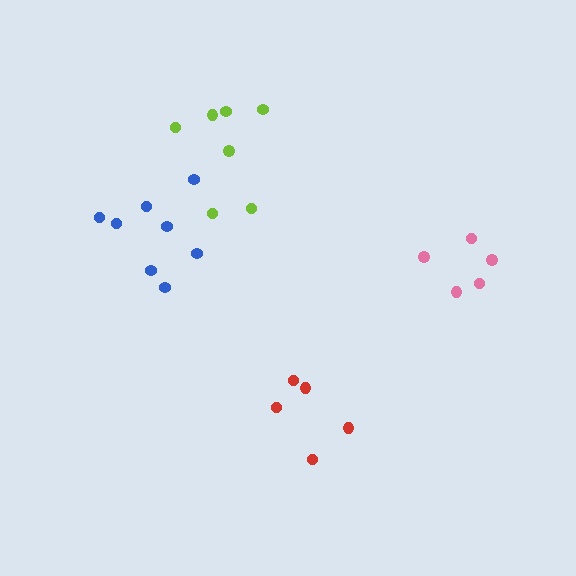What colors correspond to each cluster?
The clusters are colored: lime, red, blue, pink.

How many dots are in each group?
Group 1: 7 dots, Group 2: 5 dots, Group 3: 8 dots, Group 4: 5 dots (25 total).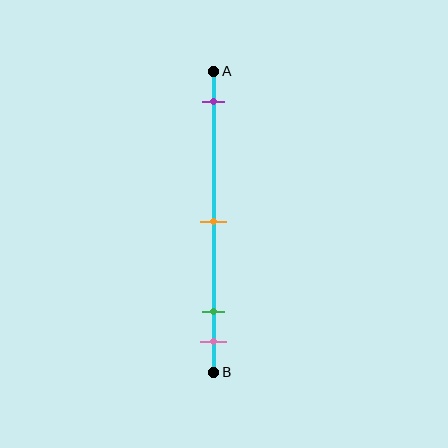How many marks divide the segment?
There are 4 marks dividing the segment.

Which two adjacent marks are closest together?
The green and pink marks are the closest adjacent pair.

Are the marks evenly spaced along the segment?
No, the marks are not evenly spaced.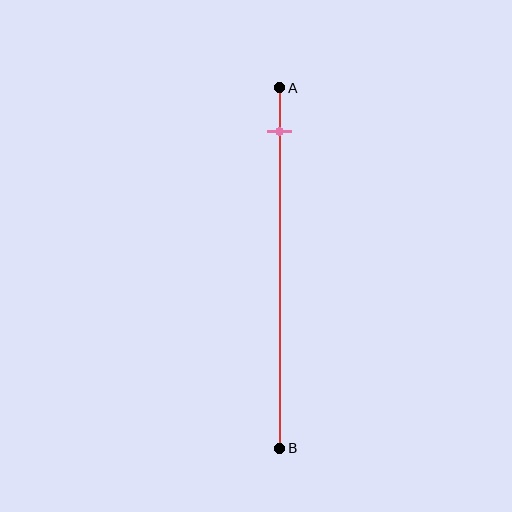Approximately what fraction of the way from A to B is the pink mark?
The pink mark is approximately 10% of the way from A to B.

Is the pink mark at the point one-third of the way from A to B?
No, the mark is at about 10% from A, not at the 33% one-third point.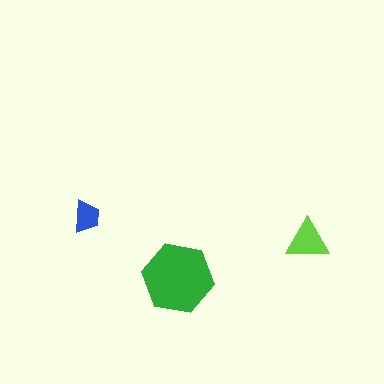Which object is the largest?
The green hexagon.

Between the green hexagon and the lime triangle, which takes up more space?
The green hexagon.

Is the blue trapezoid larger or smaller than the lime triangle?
Smaller.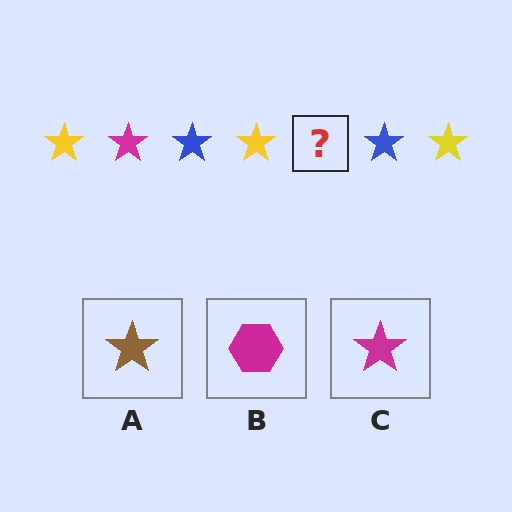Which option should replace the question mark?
Option C.